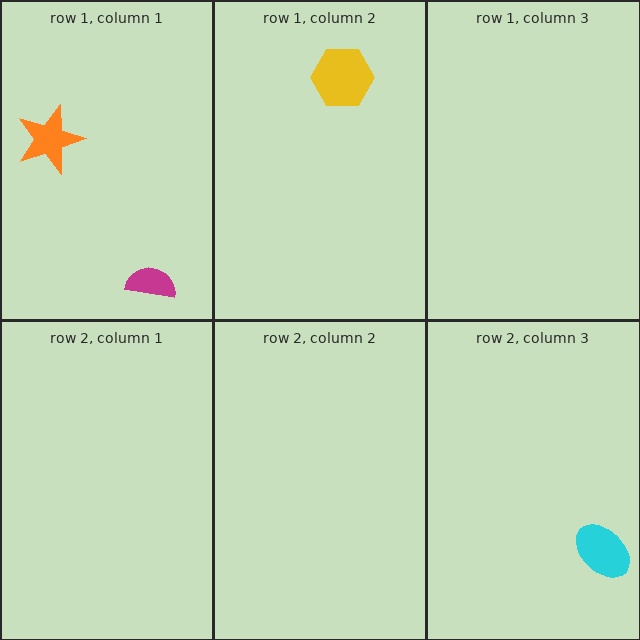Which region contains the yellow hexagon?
The row 1, column 2 region.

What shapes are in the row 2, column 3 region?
The cyan ellipse.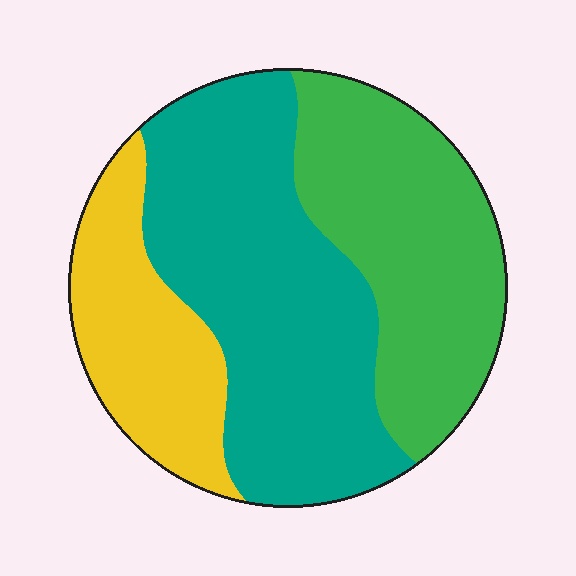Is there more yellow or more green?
Green.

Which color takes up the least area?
Yellow, at roughly 20%.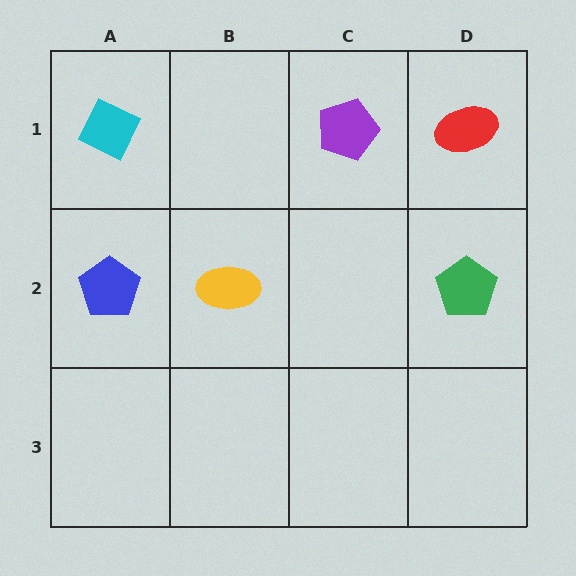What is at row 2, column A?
A blue pentagon.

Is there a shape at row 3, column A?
No, that cell is empty.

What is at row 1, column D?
A red ellipse.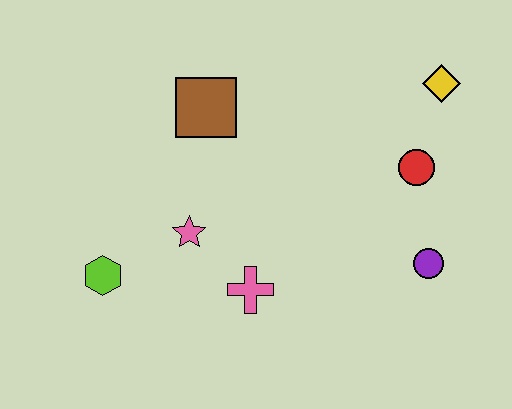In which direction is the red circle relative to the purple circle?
The red circle is above the purple circle.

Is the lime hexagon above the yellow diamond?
No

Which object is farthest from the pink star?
The yellow diamond is farthest from the pink star.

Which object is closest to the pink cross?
The pink star is closest to the pink cross.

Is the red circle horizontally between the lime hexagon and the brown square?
No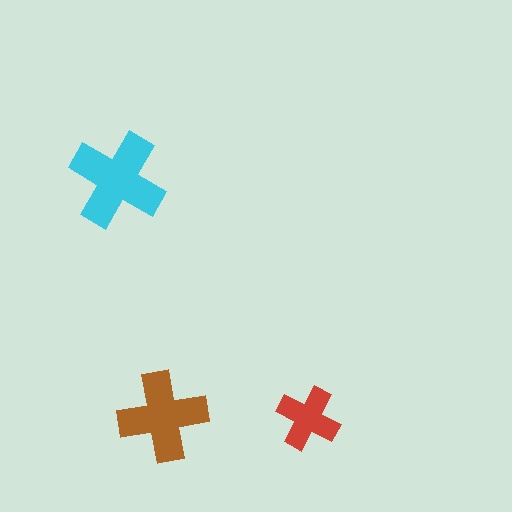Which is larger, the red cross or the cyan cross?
The cyan one.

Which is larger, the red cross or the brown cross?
The brown one.